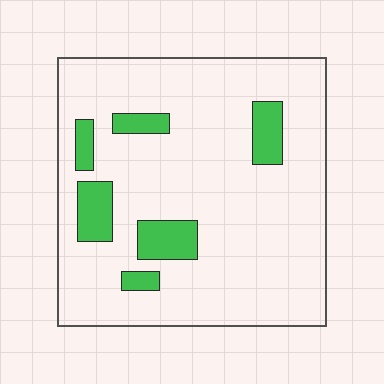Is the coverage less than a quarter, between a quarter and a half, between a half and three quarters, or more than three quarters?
Less than a quarter.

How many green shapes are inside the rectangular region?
6.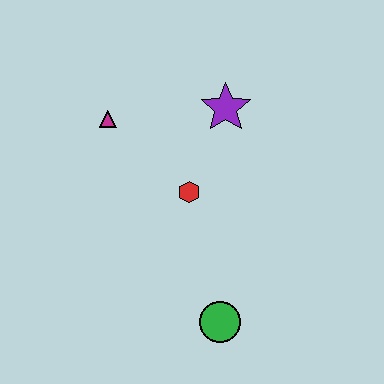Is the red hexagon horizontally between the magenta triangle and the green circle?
Yes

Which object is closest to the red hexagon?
The purple star is closest to the red hexagon.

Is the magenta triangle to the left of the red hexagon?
Yes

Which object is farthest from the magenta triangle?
The green circle is farthest from the magenta triangle.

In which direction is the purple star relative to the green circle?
The purple star is above the green circle.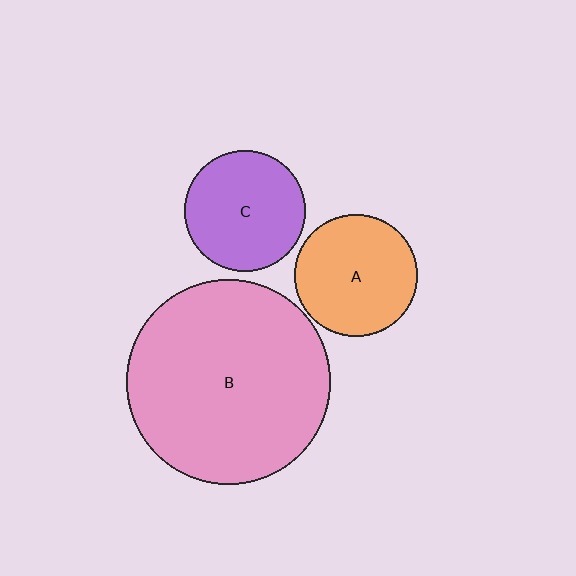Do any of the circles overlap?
No, none of the circles overlap.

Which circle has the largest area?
Circle B (pink).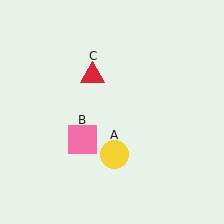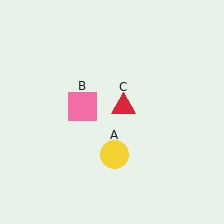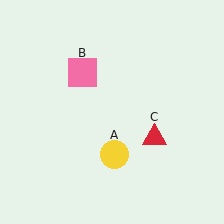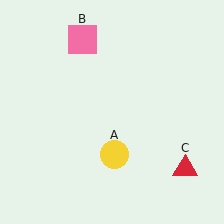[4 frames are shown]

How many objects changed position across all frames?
2 objects changed position: pink square (object B), red triangle (object C).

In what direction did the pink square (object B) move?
The pink square (object B) moved up.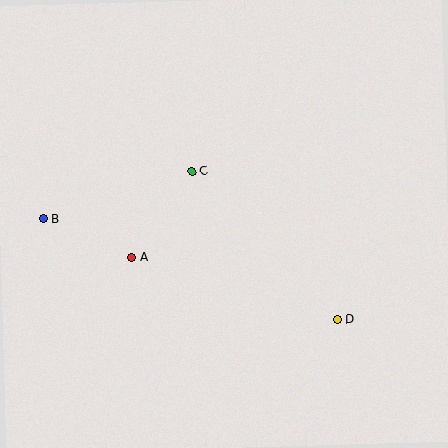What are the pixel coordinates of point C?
Point C is at (191, 171).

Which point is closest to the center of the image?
Point C at (191, 171) is closest to the center.